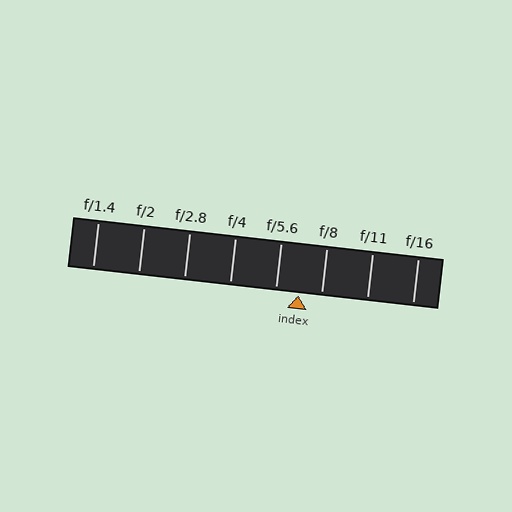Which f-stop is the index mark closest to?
The index mark is closest to f/8.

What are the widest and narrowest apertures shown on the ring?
The widest aperture shown is f/1.4 and the narrowest is f/16.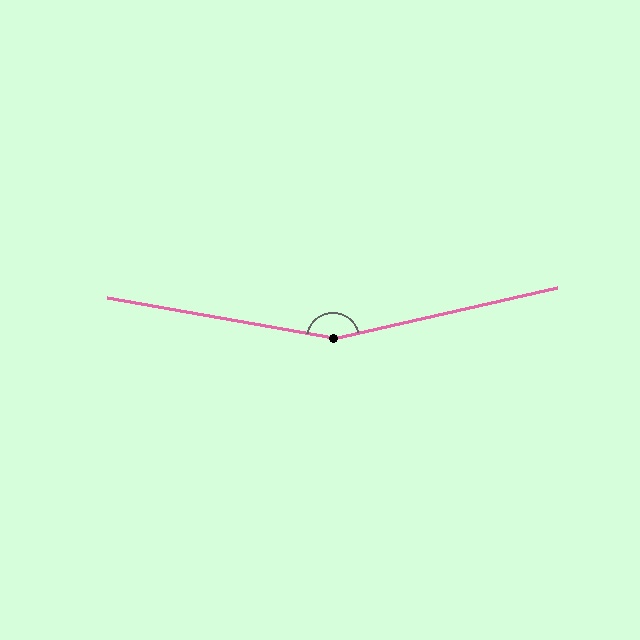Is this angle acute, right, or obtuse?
It is obtuse.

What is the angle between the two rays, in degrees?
Approximately 157 degrees.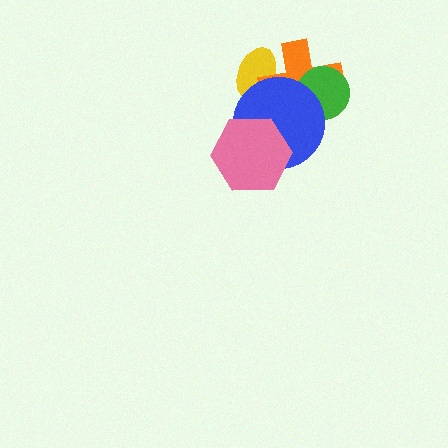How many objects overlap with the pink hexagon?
1 object overlaps with the pink hexagon.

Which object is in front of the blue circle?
The pink hexagon is in front of the blue circle.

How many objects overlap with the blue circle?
4 objects overlap with the blue circle.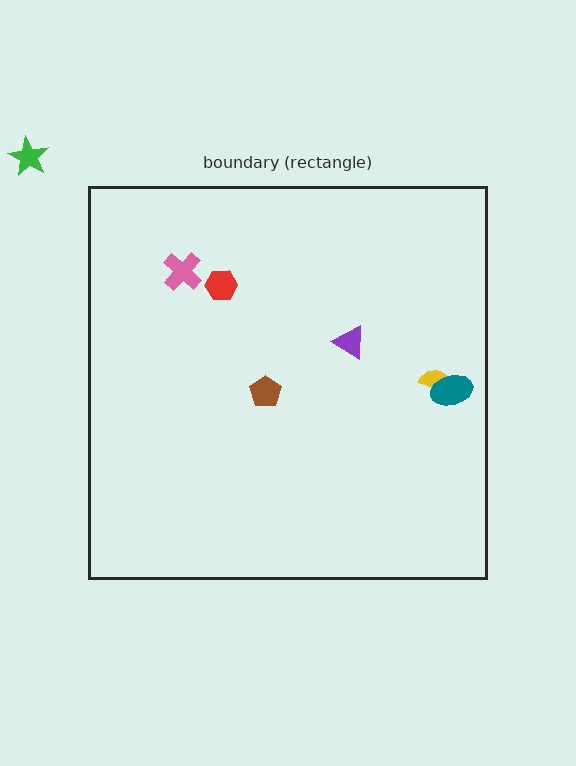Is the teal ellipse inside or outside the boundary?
Inside.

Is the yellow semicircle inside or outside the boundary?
Inside.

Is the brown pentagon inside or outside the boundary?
Inside.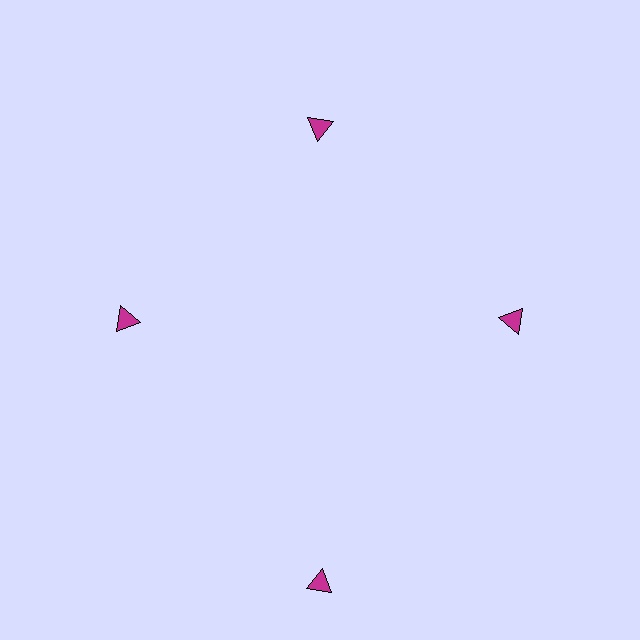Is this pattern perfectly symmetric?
No. The 4 magenta triangles are arranged in a ring, but one element near the 6 o'clock position is pushed outward from the center, breaking the 4-fold rotational symmetry.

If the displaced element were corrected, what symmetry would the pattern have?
It would have 4-fold rotational symmetry — the pattern would map onto itself every 90 degrees.